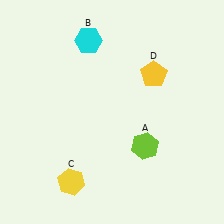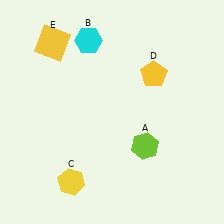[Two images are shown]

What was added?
A yellow square (E) was added in Image 2.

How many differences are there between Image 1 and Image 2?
There is 1 difference between the two images.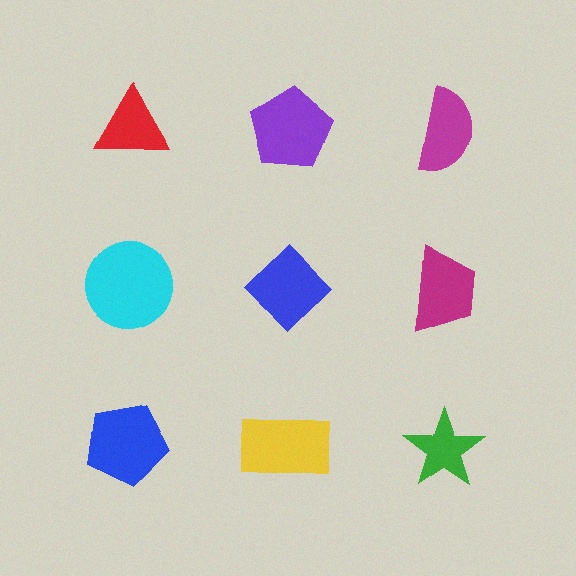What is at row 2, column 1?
A cyan circle.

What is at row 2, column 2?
A blue diamond.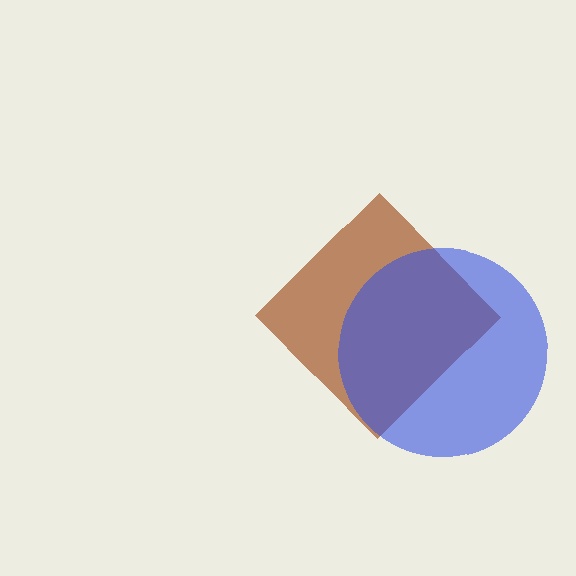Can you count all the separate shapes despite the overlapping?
Yes, there are 2 separate shapes.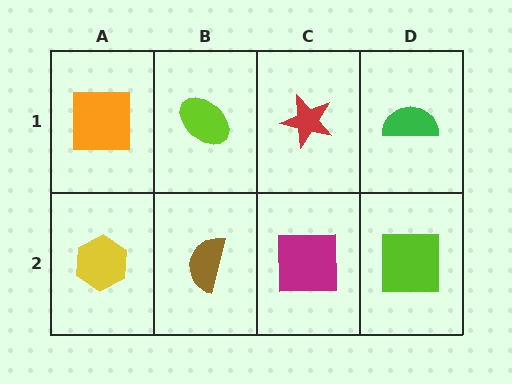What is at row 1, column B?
A lime ellipse.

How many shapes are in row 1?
4 shapes.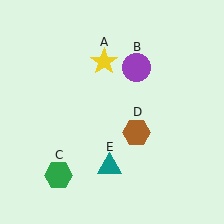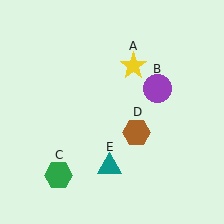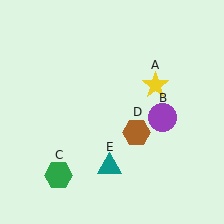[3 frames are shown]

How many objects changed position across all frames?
2 objects changed position: yellow star (object A), purple circle (object B).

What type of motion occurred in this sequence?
The yellow star (object A), purple circle (object B) rotated clockwise around the center of the scene.